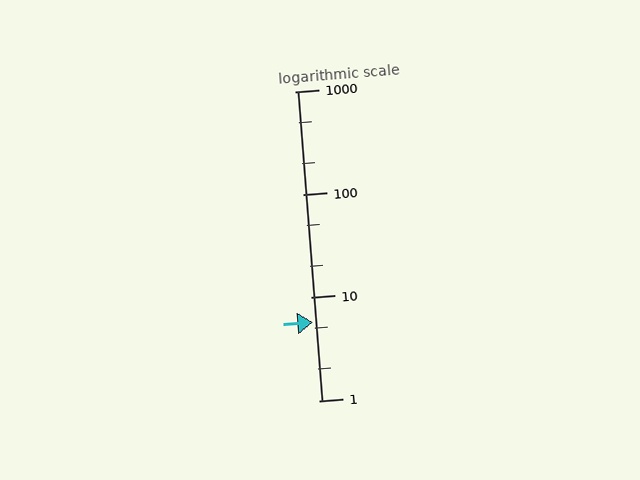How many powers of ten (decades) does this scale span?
The scale spans 3 decades, from 1 to 1000.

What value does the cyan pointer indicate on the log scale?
The pointer indicates approximately 5.7.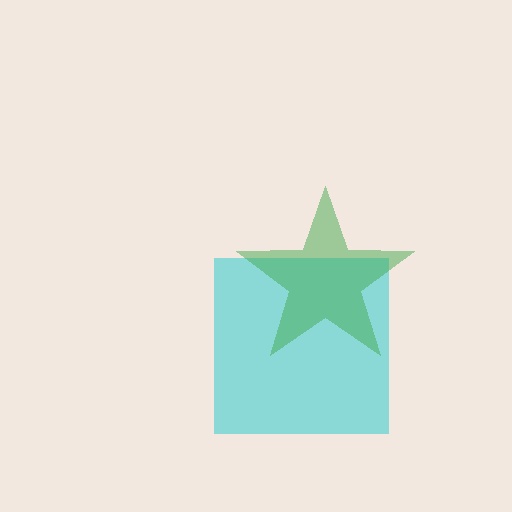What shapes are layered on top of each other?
The layered shapes are: a cyan square, a green star.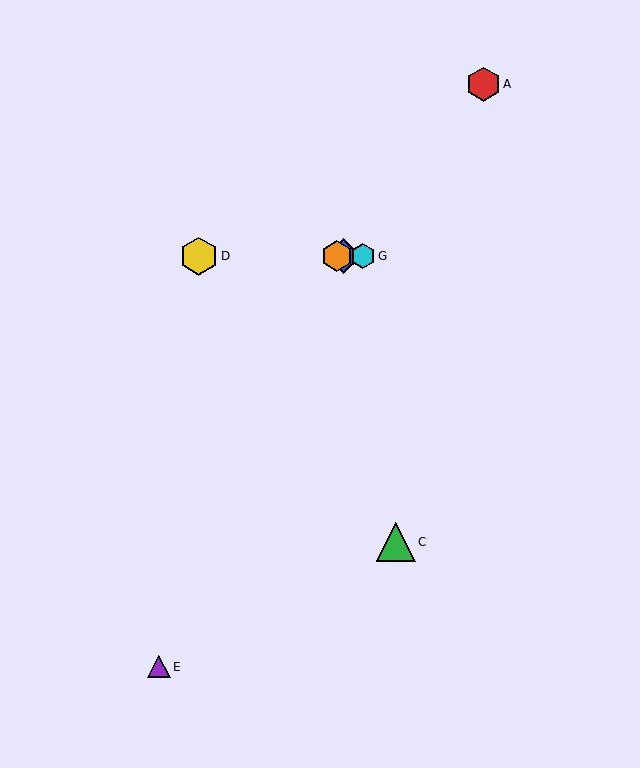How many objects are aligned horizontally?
4 objects (B, D, F, G) are aligned horizontally.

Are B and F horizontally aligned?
Yes, both are at y≈256.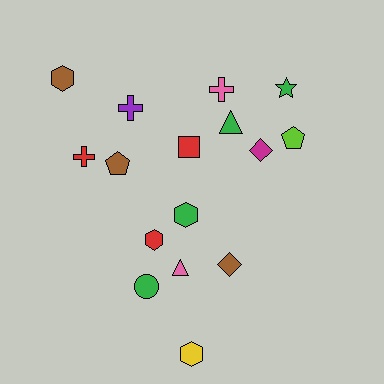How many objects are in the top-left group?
There are 4 objects.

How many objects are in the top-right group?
There are 6 objects.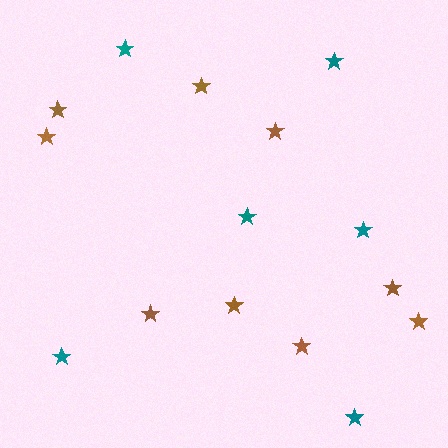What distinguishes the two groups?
There are 2 groups: one group of teal stars (6) and one group of brown stars (9).